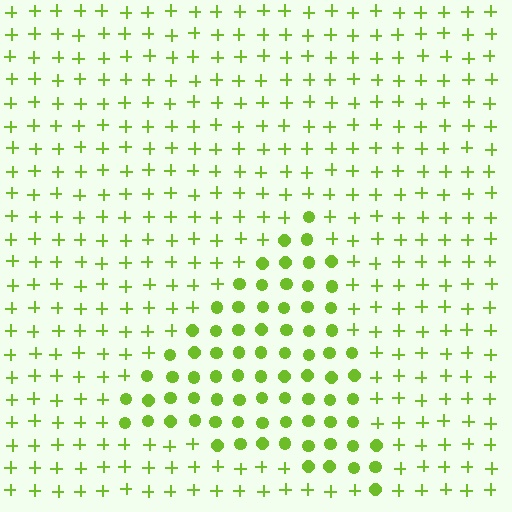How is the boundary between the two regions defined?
The boundary is defined by a change in element shape: circles inside vs. plus signs outside. All elements share the same color and spacing.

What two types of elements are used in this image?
The image uses circles inside the triangle region and plus signs outside it.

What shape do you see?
I see a triangle.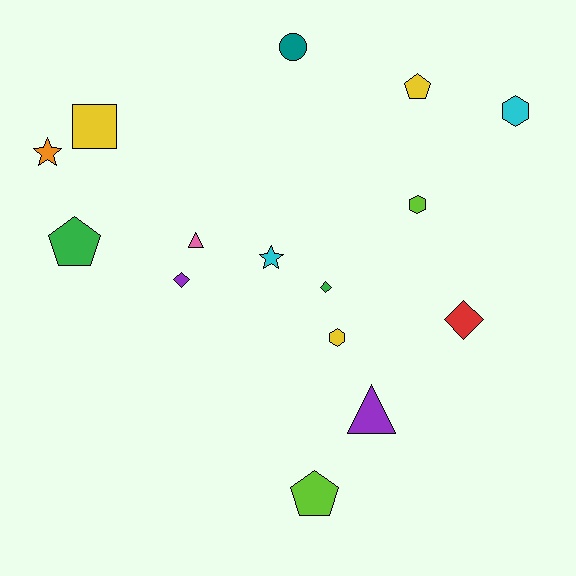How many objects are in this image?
There are 15 objects.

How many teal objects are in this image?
There is 1 teal object.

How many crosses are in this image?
There are no crosses.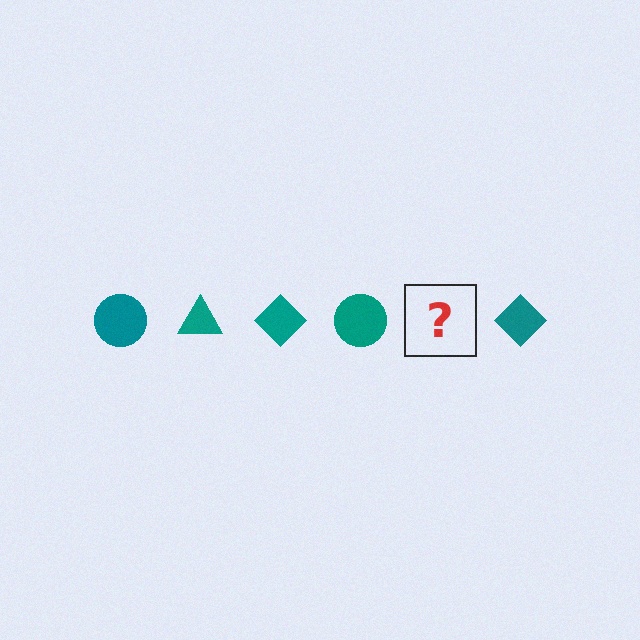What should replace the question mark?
The question mark should be replaced with a teal triangle.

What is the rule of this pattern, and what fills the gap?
The rule is that the pattern cycles through circle, triangle, diamond shapes in teal. The gap should be filled with a teal triangle.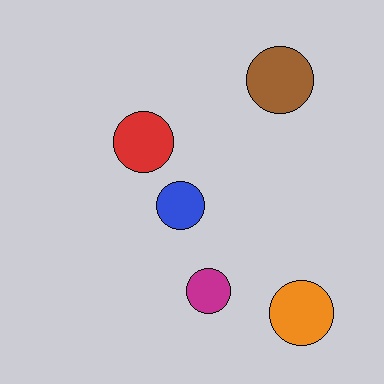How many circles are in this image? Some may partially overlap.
There are 5 circles.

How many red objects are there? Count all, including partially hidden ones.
There is 1 red object.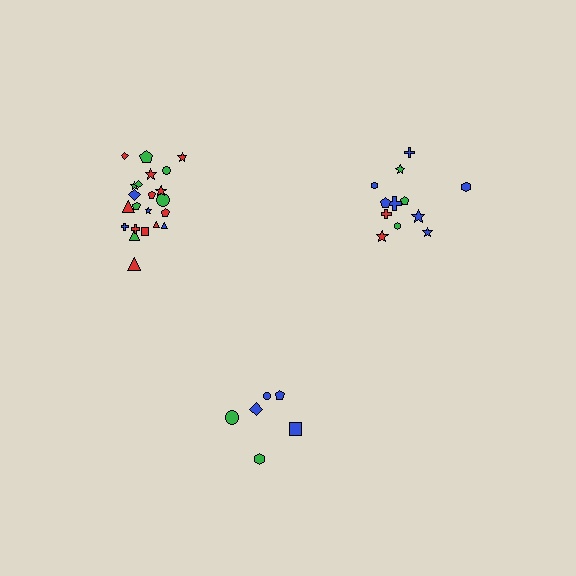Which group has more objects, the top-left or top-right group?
The top-left group.